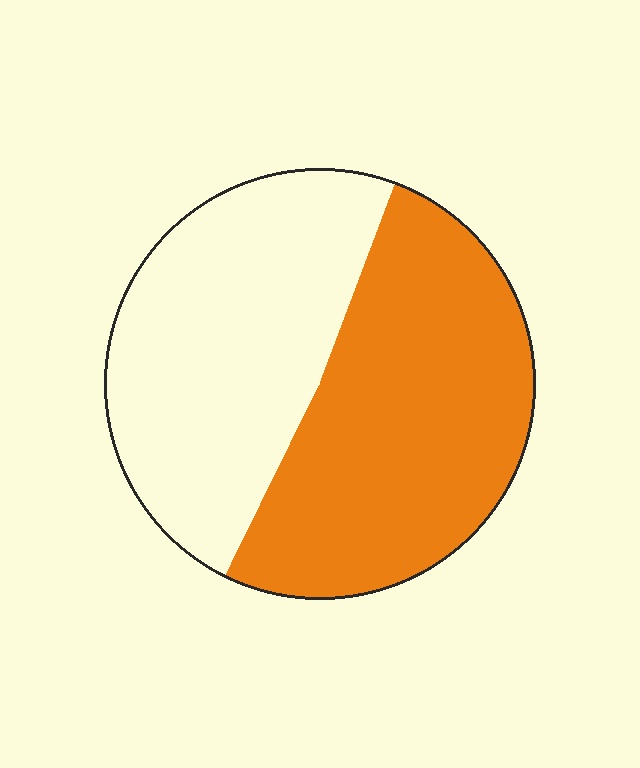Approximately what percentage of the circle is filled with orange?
Approximately 50%.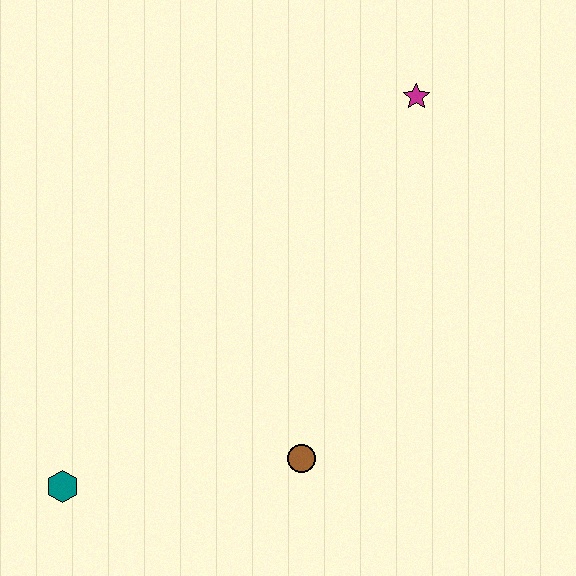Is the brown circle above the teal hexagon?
Yes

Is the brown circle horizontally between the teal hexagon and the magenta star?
Yes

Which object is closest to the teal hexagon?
The brown circle is closest to the teal hexagon.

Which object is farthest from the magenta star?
The teal hexagon is farthest from the magenta star.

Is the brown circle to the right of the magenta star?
No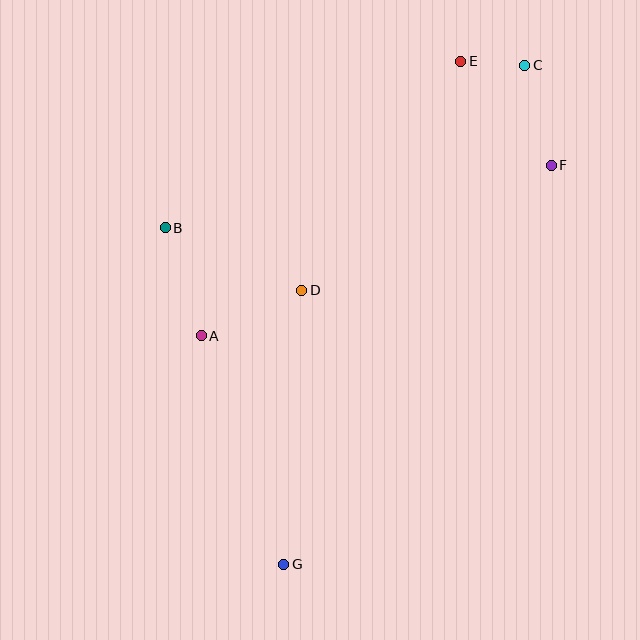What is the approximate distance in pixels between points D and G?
The distance between D and G is approximately 274 pixels.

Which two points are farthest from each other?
Points C and G are farthest from each other.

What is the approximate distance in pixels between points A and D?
The distance between A and D is approximately 110 pixels.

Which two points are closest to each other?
Points C and E are closest to each other.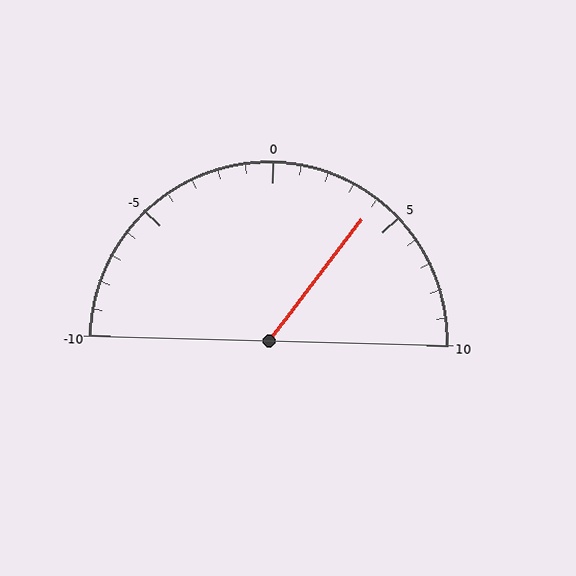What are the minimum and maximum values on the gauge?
The gauge ranges from -10 to 10.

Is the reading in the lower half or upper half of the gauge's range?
The reading is in the upper half of the range (-10 to 10).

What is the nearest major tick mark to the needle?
The nearest major tick mark is 5.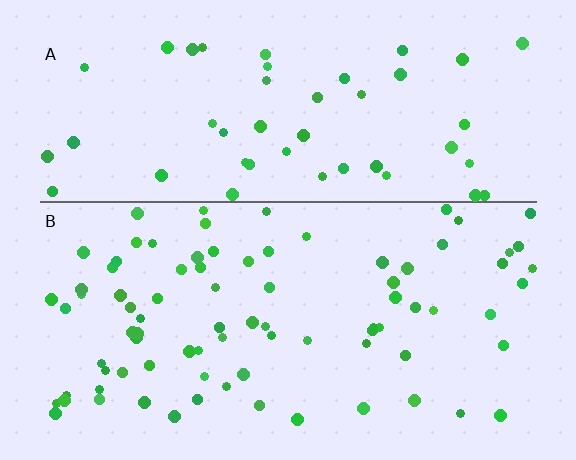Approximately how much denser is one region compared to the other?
Approximately 1.7× — region B over region A.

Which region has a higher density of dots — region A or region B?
B (the bottom).